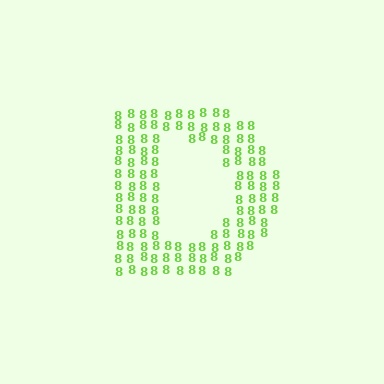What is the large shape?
The large shape is the letter D.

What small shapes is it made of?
It is made of small digit 8's.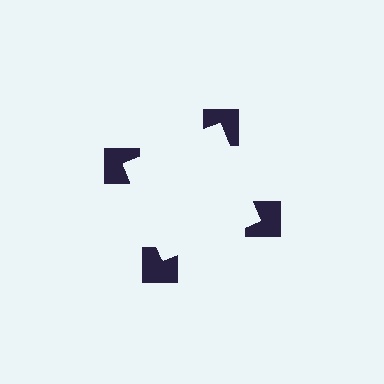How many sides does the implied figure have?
4 sides.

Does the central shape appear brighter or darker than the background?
It typically appears slightly brighter than the background, even though no actual brightness change is drawn.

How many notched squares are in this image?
There are 4 — one at each vertex of the illusory square.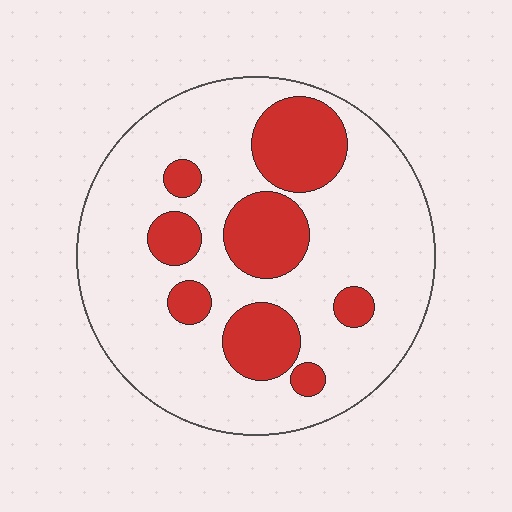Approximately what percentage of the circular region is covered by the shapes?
Approximately 25%.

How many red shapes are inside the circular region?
8.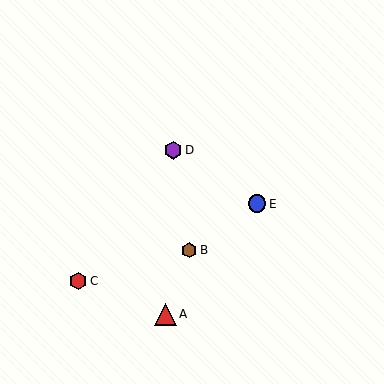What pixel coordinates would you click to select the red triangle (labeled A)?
Click at (165, 314) to select the red triangle A.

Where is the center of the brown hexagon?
The center of the brown hexagon is at (189, 250).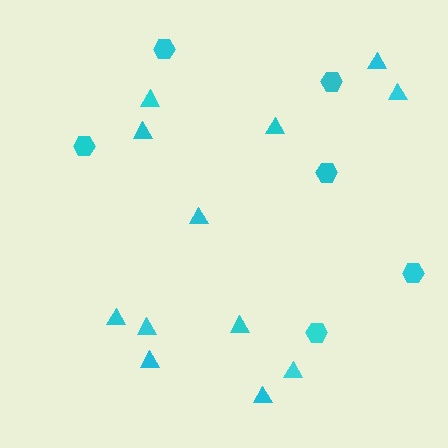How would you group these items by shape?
There are 2 groups: one group of triangles (12) and one group of hexagons (6).